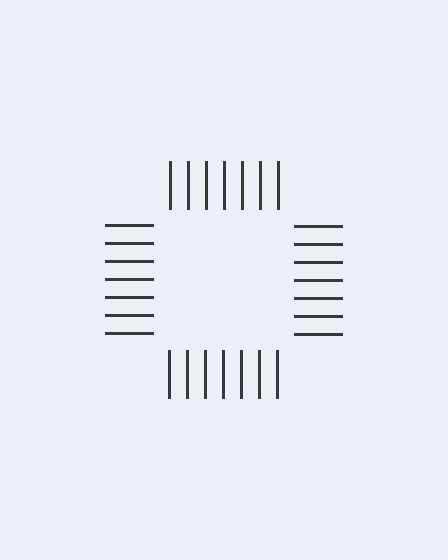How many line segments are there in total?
28 — 7 along each of the 4 edges.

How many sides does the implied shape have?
4 sides — the line-ends trace a square.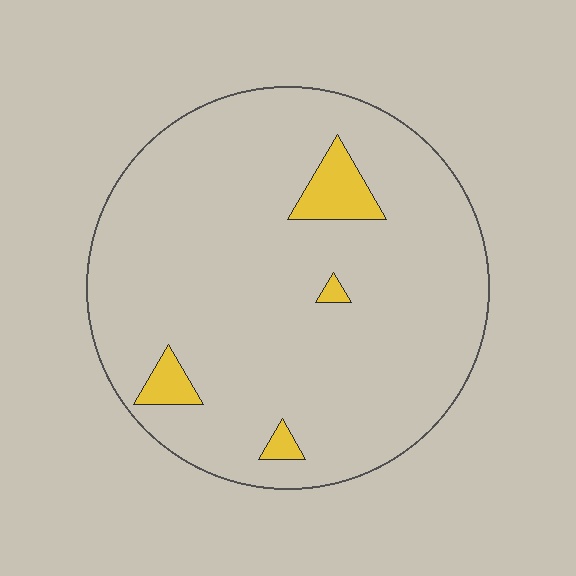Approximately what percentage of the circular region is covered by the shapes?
Approximately 5%.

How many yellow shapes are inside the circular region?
4.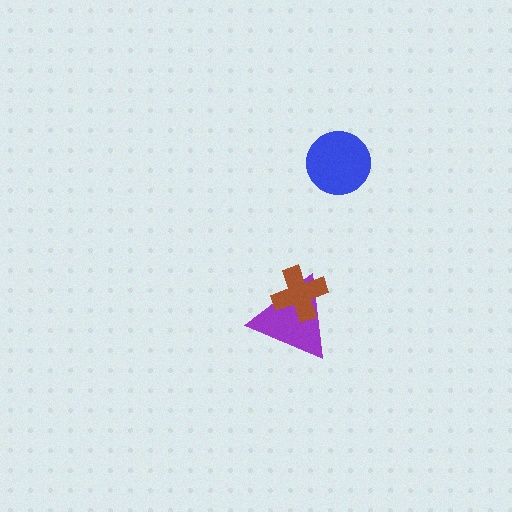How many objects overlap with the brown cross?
1 object overlaps with the brown cross.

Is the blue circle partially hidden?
No, no other shape covers it.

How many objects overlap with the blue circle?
0 objects overlap with the blue circle.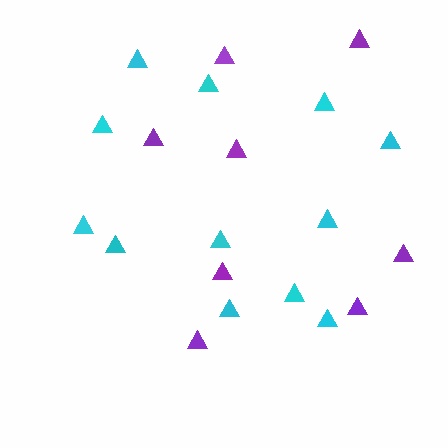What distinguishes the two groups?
There are 2 groups: one group of cyan triangles (12) and one group of purple triangles (8).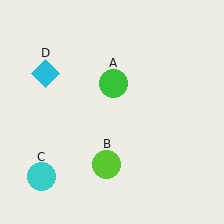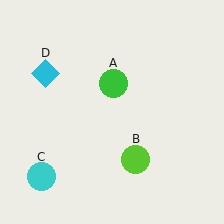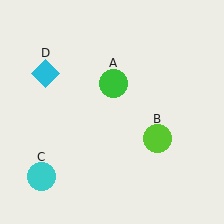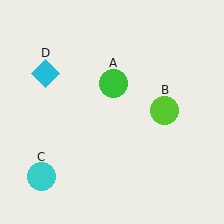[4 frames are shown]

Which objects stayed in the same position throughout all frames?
Green circle (object A) and cyan circle (object C) and cyan diamond (object D) remained stationary.